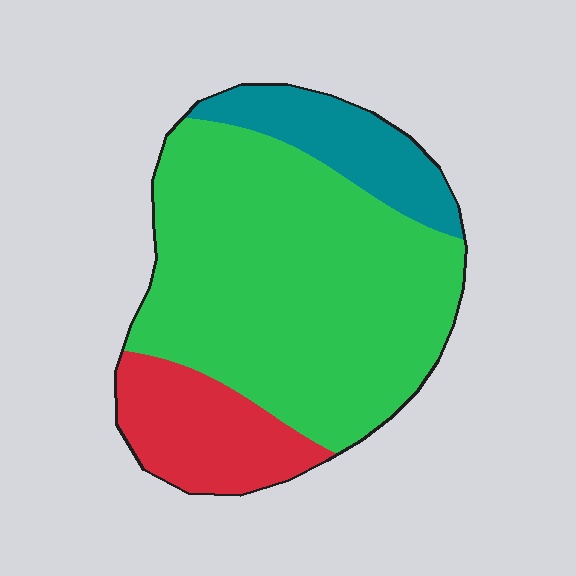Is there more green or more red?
Green.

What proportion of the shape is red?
Red takes up about one sixth (1/6) of the shape.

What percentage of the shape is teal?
Teal takes up less than a sixth of the shape.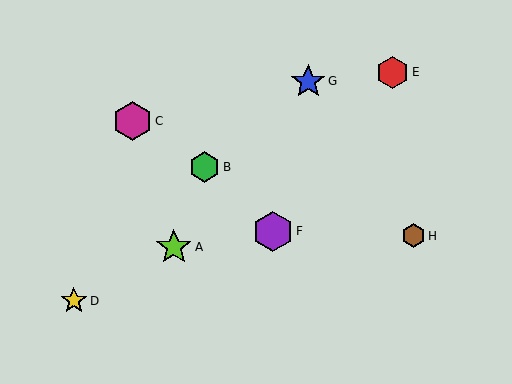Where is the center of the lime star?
The center of the lime star is at (174, 247).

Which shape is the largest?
The purple hexagon (labeled F) is the largest.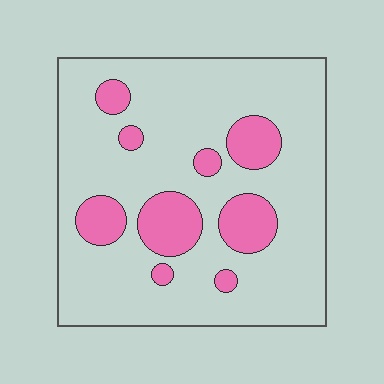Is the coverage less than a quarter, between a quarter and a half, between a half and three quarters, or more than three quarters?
Less than a quarter.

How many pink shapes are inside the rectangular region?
9.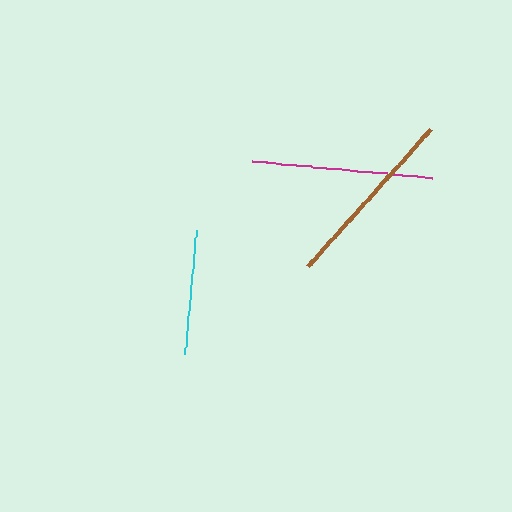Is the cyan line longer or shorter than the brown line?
The brown line is longer than the cyan line.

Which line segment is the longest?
The brown line is the longest at approximately 185 pixels.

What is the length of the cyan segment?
The cyan segment is approximately 124 pixels long.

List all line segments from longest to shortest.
From longest to shortest: brown, magenta, cyan.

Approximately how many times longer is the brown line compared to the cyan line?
The brown line is approximately 1.5 times the length of the cyan line.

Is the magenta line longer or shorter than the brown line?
The brown line is longer than the magenta line.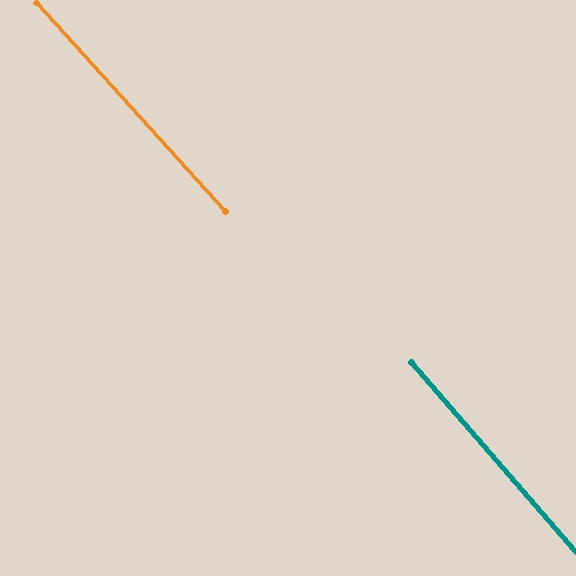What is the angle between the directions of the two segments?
Approximately 1 degree.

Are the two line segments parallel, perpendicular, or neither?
Parallel — their directions differ by only 1.3°.